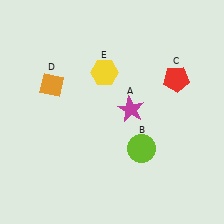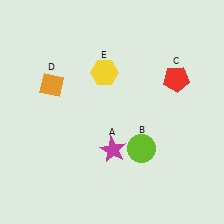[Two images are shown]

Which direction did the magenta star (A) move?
The magenta star (A) moved down.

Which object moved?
The magenta star (A) moved down.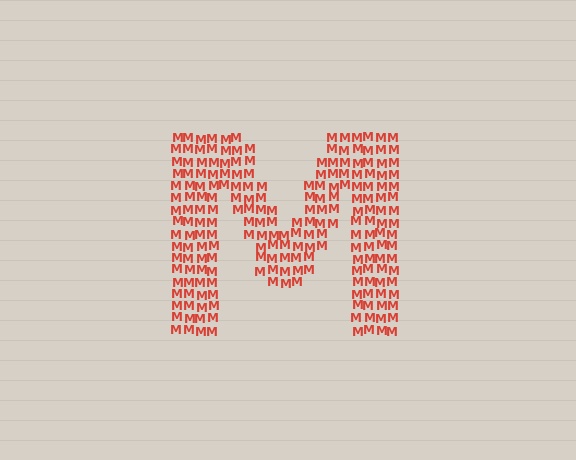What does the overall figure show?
The overall figure shows the letter M.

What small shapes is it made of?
It is made of small letter M's.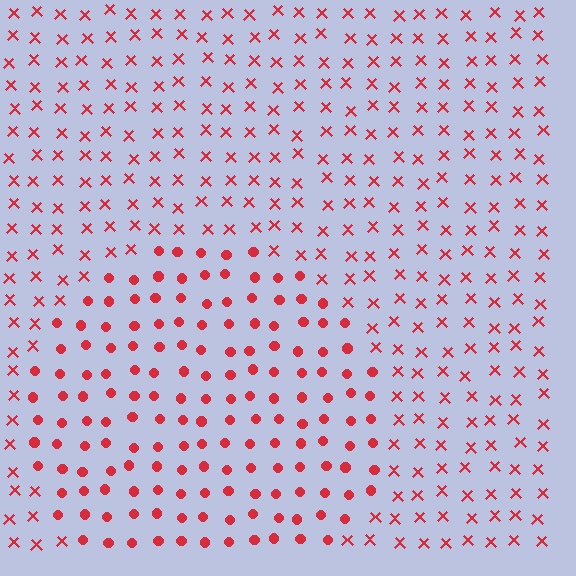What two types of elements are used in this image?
The image uses circles inside the circle region and X marks outside it.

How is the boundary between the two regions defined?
The boundary is defined by a change in element shape: circles inside vs. X marks outside. All elements share the same color and spacing.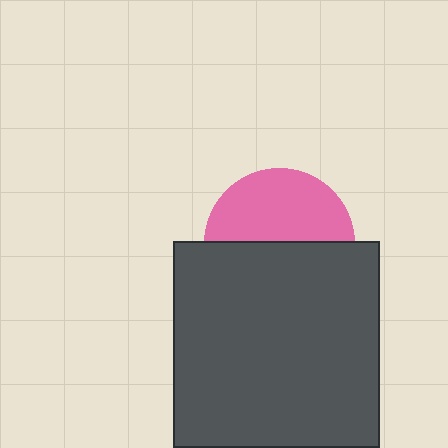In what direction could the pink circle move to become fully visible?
The pink circle could move up. That would shift it out from behind the dark gray square entirely.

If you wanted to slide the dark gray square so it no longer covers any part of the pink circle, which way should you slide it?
Slide it down — that is the most direct way to separate the two shapes.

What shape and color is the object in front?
The object in front is a dark gray square.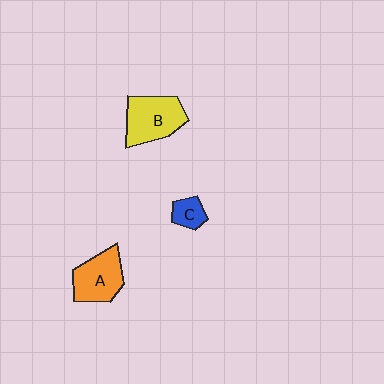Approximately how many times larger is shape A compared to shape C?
Approximately 2.4 times.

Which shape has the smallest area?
Shape C (blue).